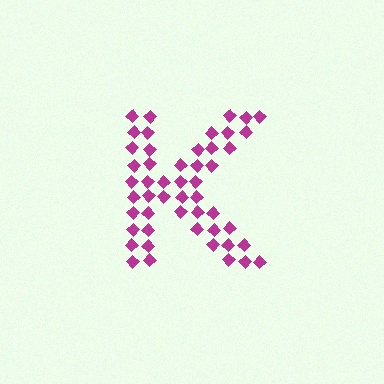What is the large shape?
The large shape is the letter K.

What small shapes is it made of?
It is made of small diamonds.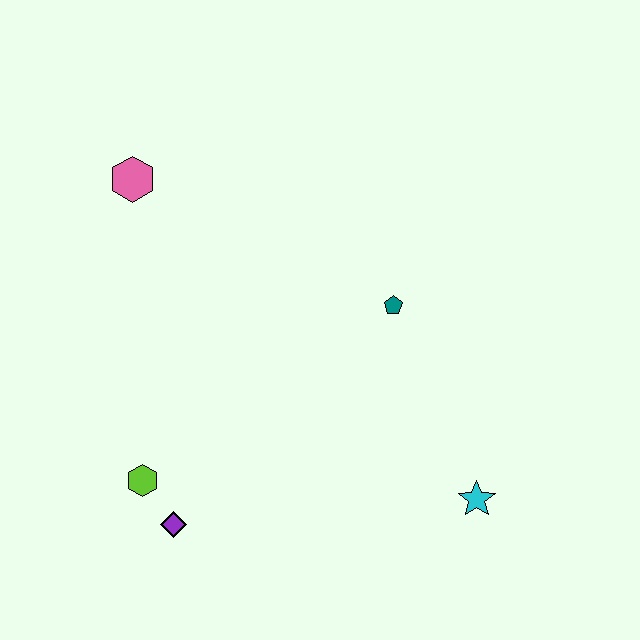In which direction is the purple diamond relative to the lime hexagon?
The purple diamond is below the lime hexagon.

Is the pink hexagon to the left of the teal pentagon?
Yes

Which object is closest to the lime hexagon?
The purple diamond is closest to the lime hexagon.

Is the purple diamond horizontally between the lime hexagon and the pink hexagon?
No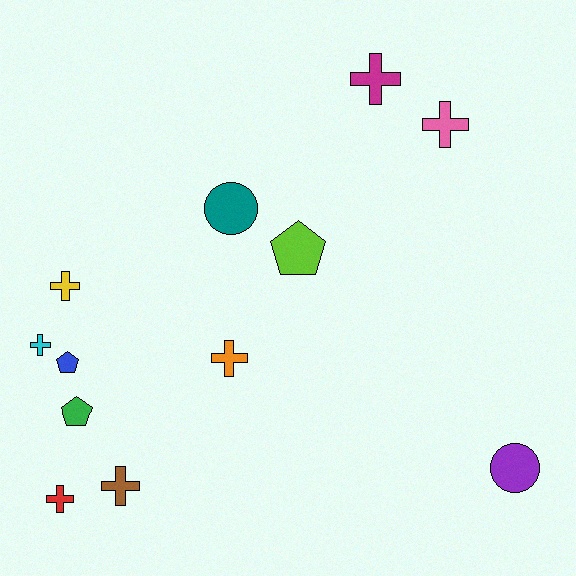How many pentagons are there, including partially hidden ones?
There are 3 pentagons.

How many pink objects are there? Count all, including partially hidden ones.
There is 1 pink object.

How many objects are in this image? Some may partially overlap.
There are 12 objects.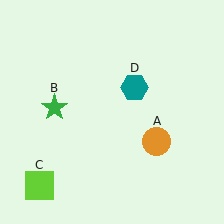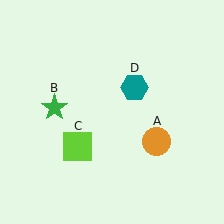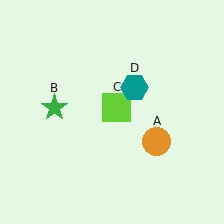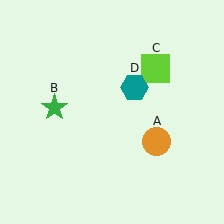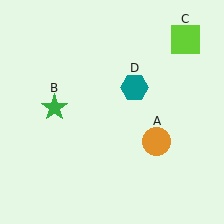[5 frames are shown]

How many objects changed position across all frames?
1 object changed position: lime square (object C).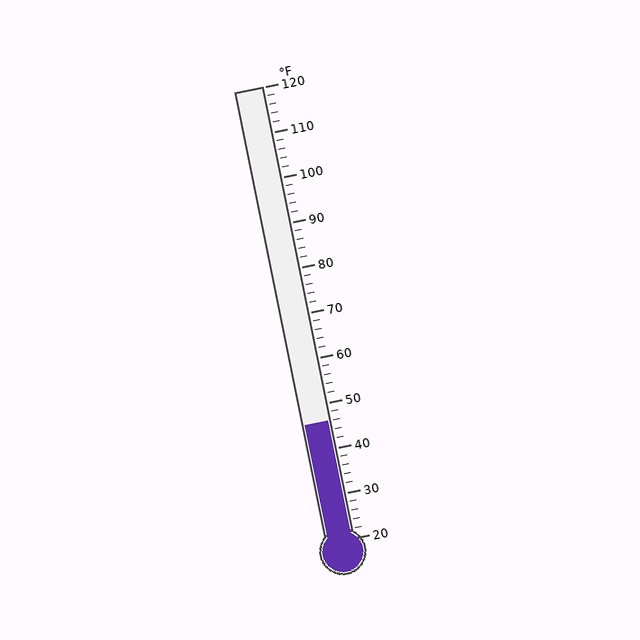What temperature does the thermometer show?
The thermometer shows approximately 46°F.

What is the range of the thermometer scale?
The thermometer scale ranges from 20°F to 120°F.